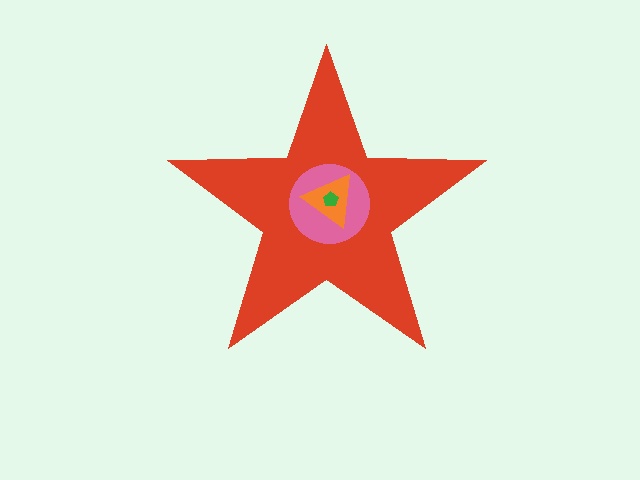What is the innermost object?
The green pentagon.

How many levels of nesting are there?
4.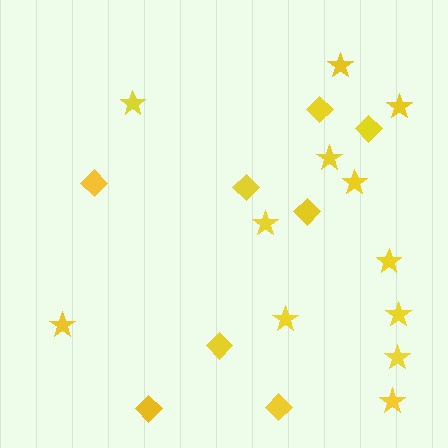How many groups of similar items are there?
There are 2 groups: one group of diamonds (8) and one group of stars (12).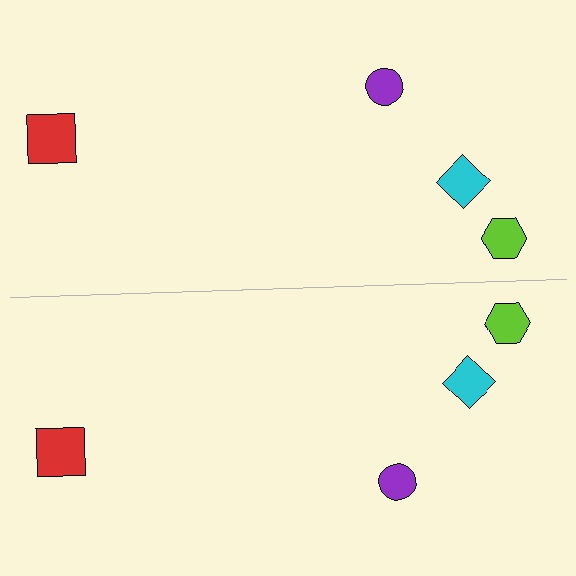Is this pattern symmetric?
Yes, this pattern has bilateral (reflection) symmetry.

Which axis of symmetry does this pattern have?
The pattern has a horizontal axis of symmetry running through the center of the image.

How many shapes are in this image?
There are 8 shapes in this image.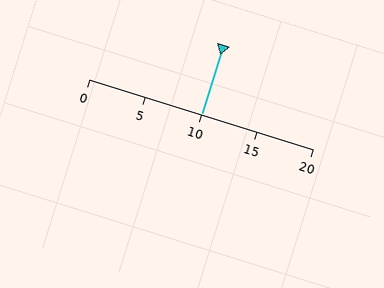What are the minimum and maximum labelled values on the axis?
The axis runs from 0 to 20.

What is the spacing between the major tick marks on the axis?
The major ticks are spaced 5 apart.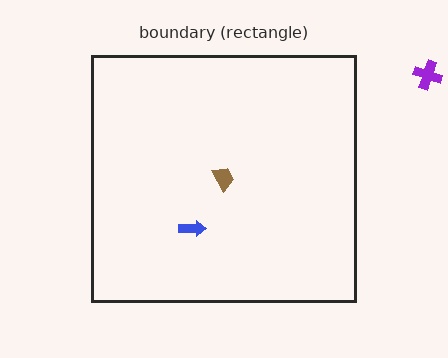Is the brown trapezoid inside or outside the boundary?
Inside.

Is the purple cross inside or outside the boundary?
Outside.